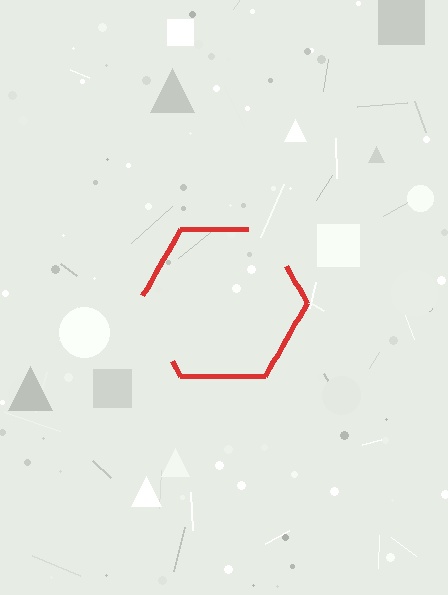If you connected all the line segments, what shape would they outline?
They would outline a hexagon.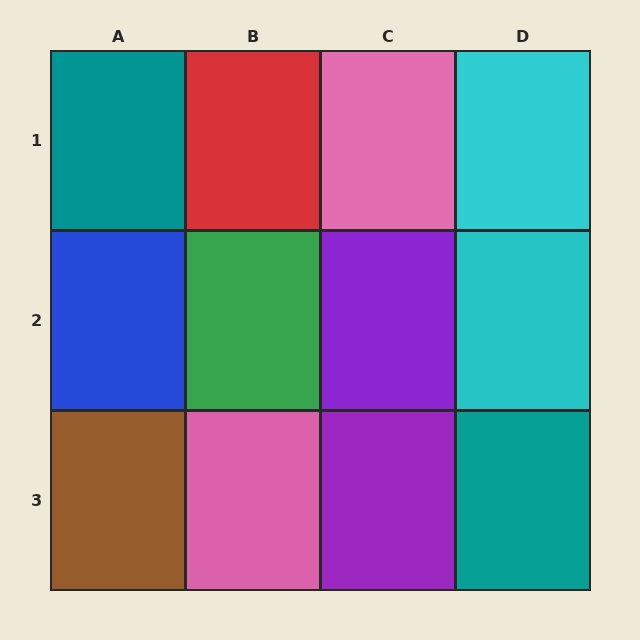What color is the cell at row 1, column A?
Teal.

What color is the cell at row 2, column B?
Green.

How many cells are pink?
2 cells are pink.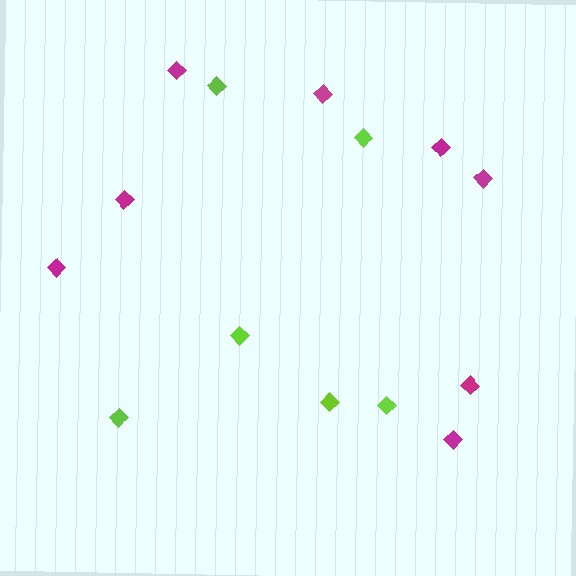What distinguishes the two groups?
There are 2 groups: one group of magenta diamonds (8) and one group of lime diamonds (6).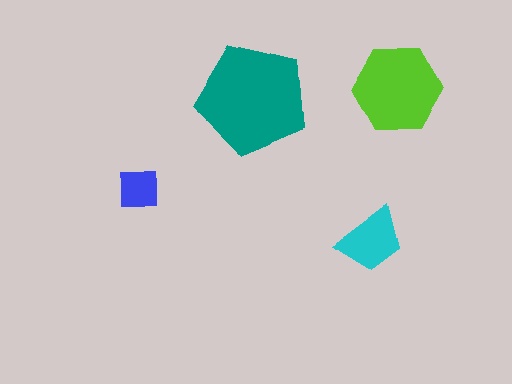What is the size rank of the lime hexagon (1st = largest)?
2nd.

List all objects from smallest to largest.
The blue square, the cyan trapezoid, the lime hexagon, the teal pentagon.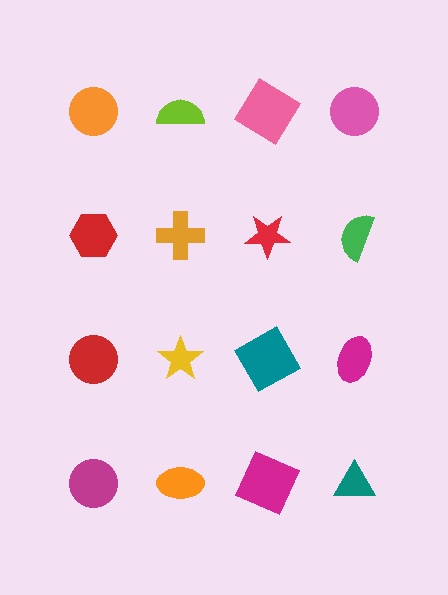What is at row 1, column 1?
An orange circle.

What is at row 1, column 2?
A lime semicircle.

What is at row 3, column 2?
A yellow star.